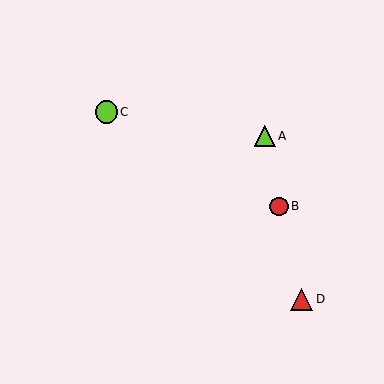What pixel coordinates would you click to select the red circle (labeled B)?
Click at (279, 206) to select the red circle B.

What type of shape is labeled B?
Shape B is a red circle.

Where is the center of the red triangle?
The center of the red triangle is at (302, 299).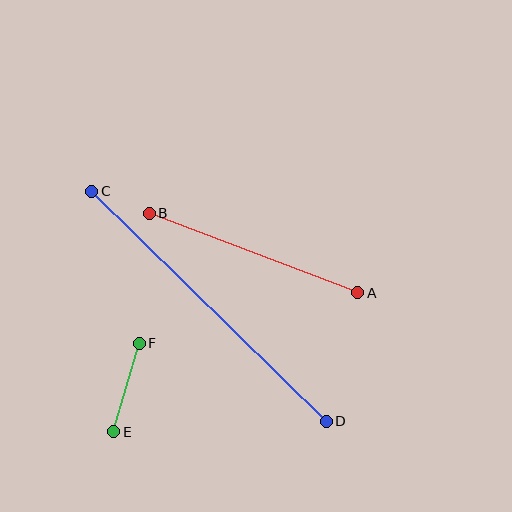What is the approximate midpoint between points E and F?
The midpoint is at approximately (127, 387) pixels.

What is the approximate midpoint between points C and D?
The midpoint is at approximately (209, 306) pixels.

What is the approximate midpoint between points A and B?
The midpoint is at approximately (253, 253) pixels.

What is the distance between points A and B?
The distance is approximately 223 pixels.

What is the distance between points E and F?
The distance is approximately 92 pixels.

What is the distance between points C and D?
The distance is approximately 328 pixels.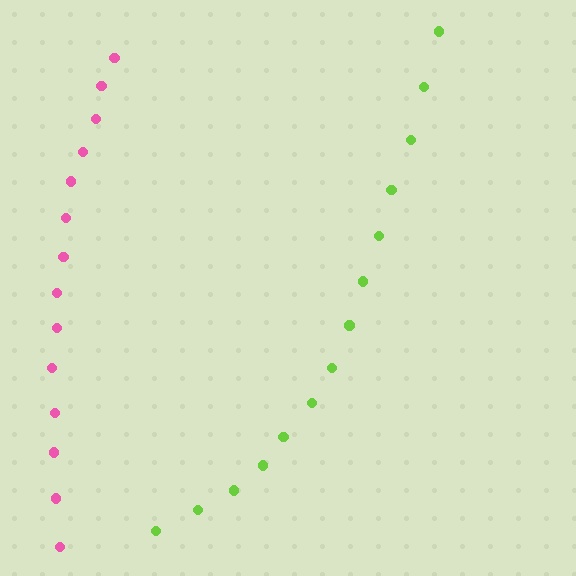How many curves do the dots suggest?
There are 2 distinct paths.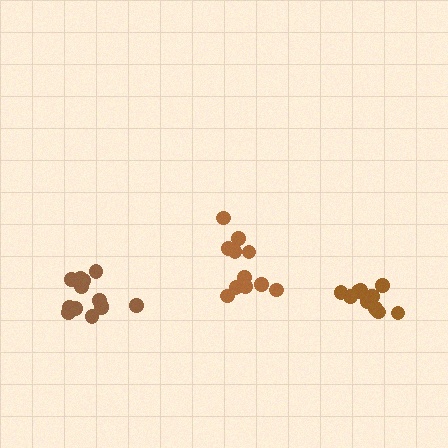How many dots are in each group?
Group 1: 11 dots, Group 2: 14 dots, Group 3: 11 dots (36 total).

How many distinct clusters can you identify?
There are 3 distinct clusters.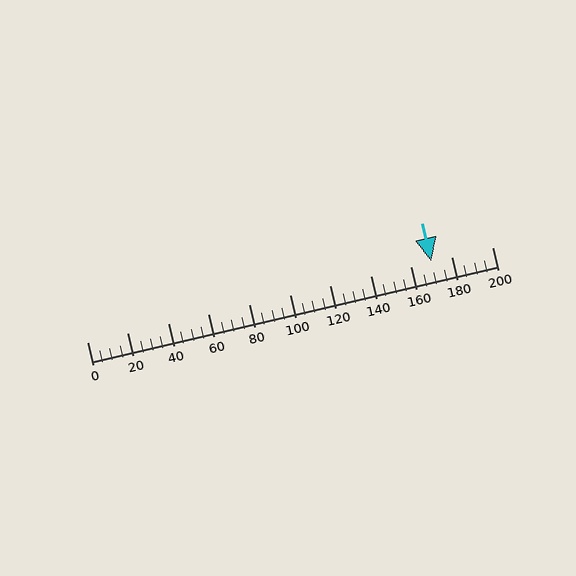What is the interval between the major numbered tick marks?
The major tick marks are spaced 20 units apart.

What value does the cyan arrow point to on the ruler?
The cyan arrow points to approximately 170.